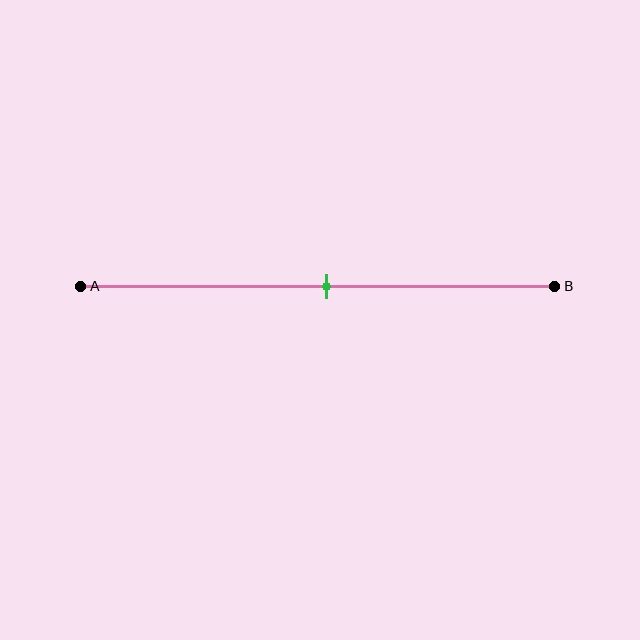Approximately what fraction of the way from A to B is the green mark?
The green mark is approximately 50% of the way from A to B.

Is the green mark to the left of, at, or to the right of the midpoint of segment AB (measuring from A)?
The green mark is approximately at the midpoint of segment AB.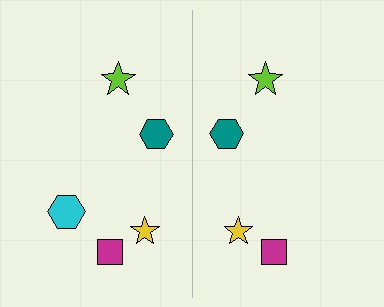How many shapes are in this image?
There are 9 shapes in this image.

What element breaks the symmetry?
A cyan hexagon is missing from the right side.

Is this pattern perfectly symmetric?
No, the pattern is not perfectly symmetric. A cyan hexagon is missing from the right side.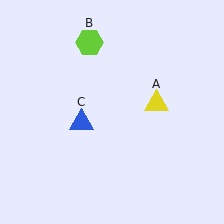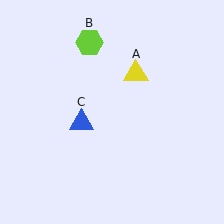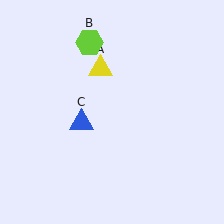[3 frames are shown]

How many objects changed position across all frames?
1 object changed position: yellow triangle (object A).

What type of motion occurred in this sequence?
The yellow triangle (object A) rotated counterclockwise around the center of the scene.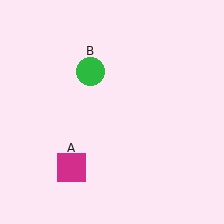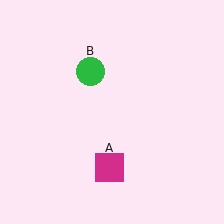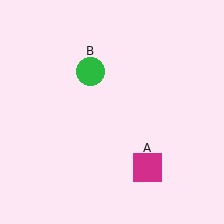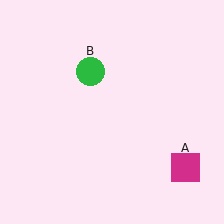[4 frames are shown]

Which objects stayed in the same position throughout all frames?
Green circle (object B) remained stationary.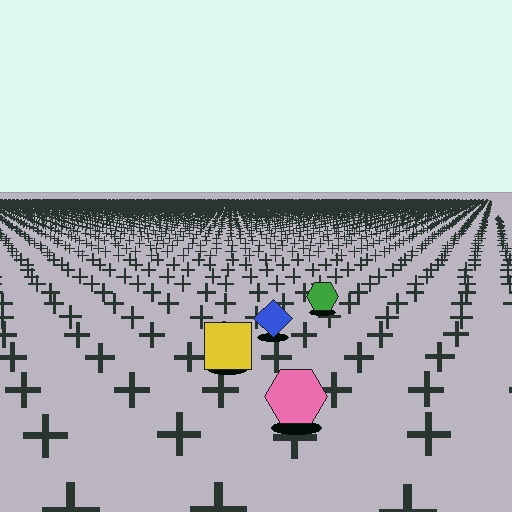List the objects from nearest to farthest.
From nearest to farthest: the pink hexagon, the yellow square, the blue diamond, the green hexagon.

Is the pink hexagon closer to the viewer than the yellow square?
Yes. The pink hexagon is closer — you can tell from the texture gradient: the ground texture is coarser near it.